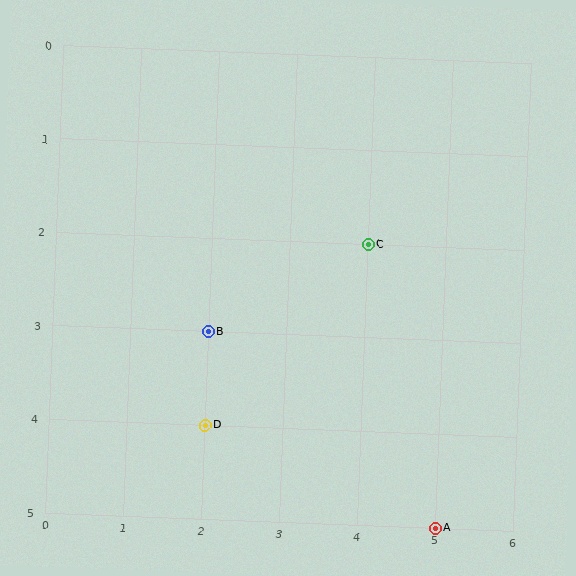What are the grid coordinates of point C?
Point C is at grid coordinates (4, 2).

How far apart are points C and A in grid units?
Points C and A are 1 column and 3 rows apart (about 3.2 grid units diagonally).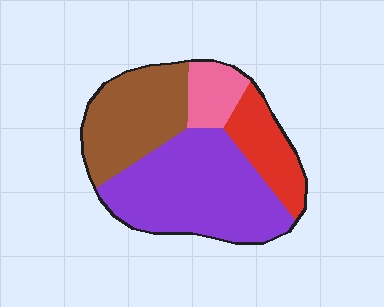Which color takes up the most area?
Purple, at roughly 45%.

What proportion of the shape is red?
Red covers 16% of the shape.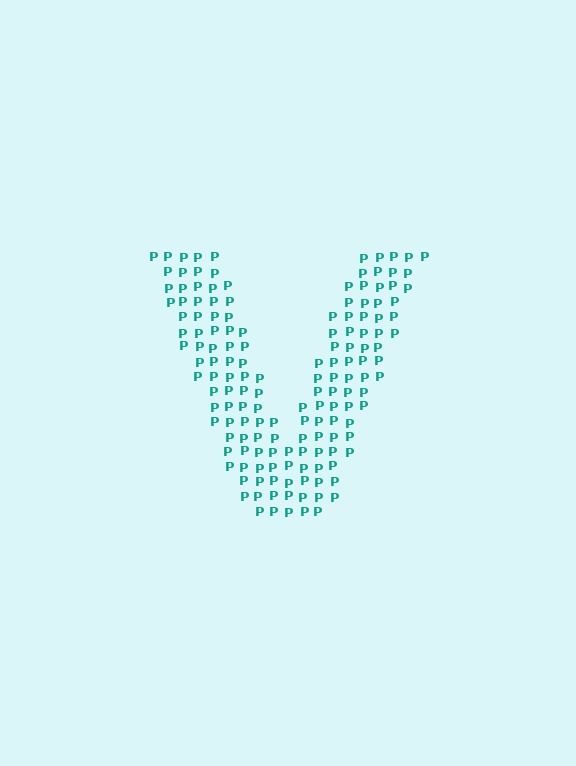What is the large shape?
The large shape is the letter V.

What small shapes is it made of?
It is made of small letter P's.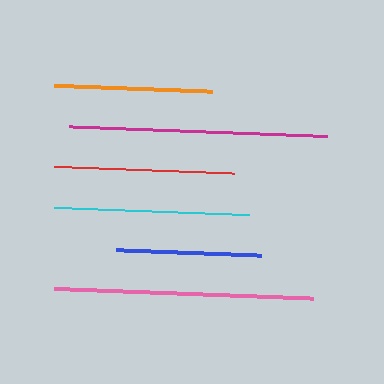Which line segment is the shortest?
The blue line is the shortest at approximately 145 pixels.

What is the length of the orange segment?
The orange segment is approximately 159 pixels long.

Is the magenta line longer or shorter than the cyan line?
The magenta line is longer than the cyan line.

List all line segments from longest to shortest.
From longest to shortest: pink, magenta, cyan, red, orange, blue.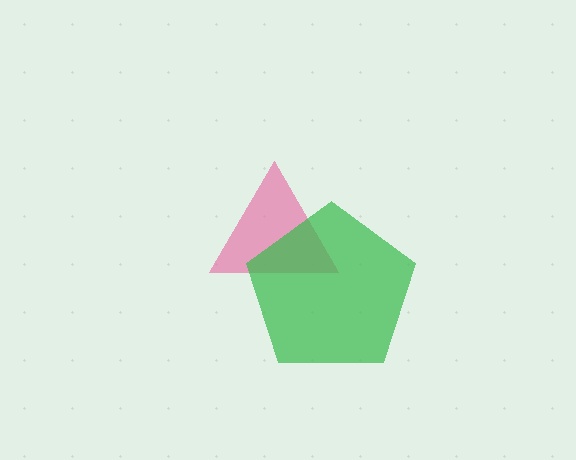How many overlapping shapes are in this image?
There are 2 overlapping shapes in the image.